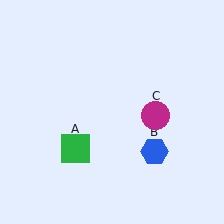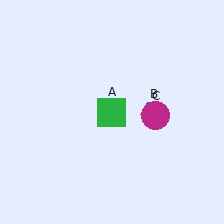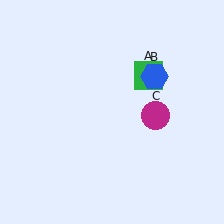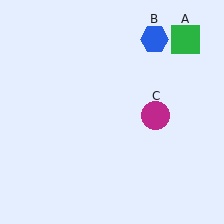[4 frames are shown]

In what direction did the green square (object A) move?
The green square (object A) moved up and to the right.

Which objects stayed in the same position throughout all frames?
Magenta circle (object C) remained stationary.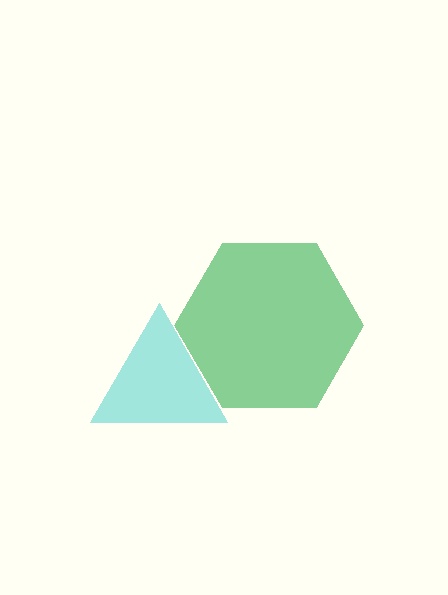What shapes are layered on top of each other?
The layered shapes are: a cyan triangle, a green hexagon.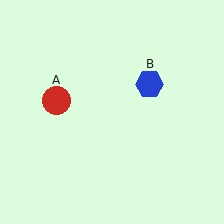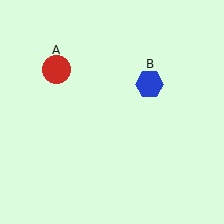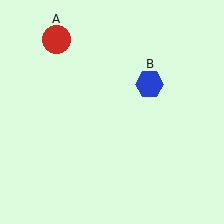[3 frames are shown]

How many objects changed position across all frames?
1 object changed position: red circle (object A).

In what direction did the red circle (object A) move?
The red circle (object A) moved up.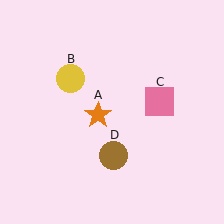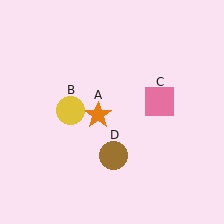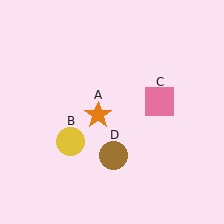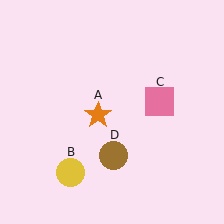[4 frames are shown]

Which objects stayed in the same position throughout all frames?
Orange star (object A) and pink square (object C) and brown circle (object D) remained stationary.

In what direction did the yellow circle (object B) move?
The yellow circle (object B) moved down.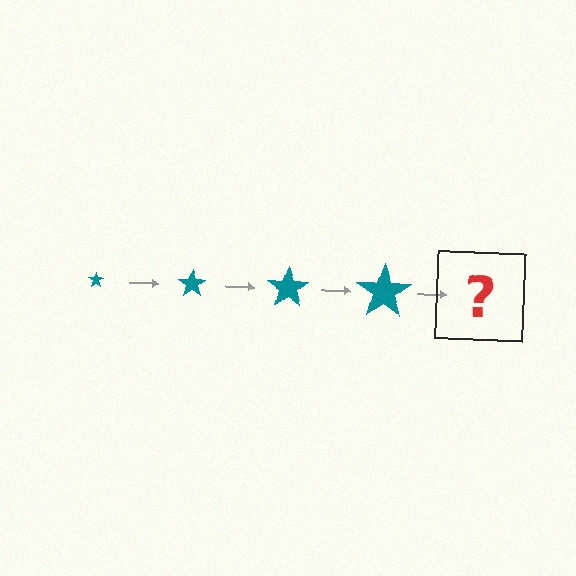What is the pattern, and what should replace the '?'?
The pattern is that the star gets progressively larger each step. The '?' should be a teal star, larger than the previous one.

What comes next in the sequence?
The next element should be a teal star, larger than the previous one.